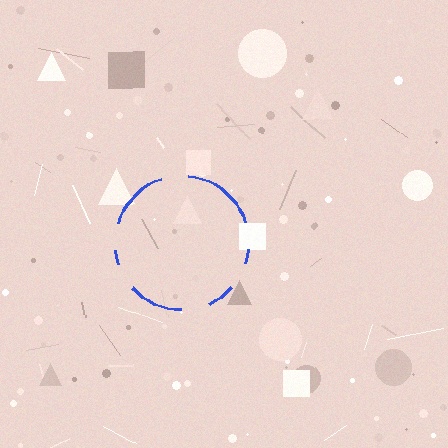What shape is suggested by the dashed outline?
The dashed outline suggests a circle.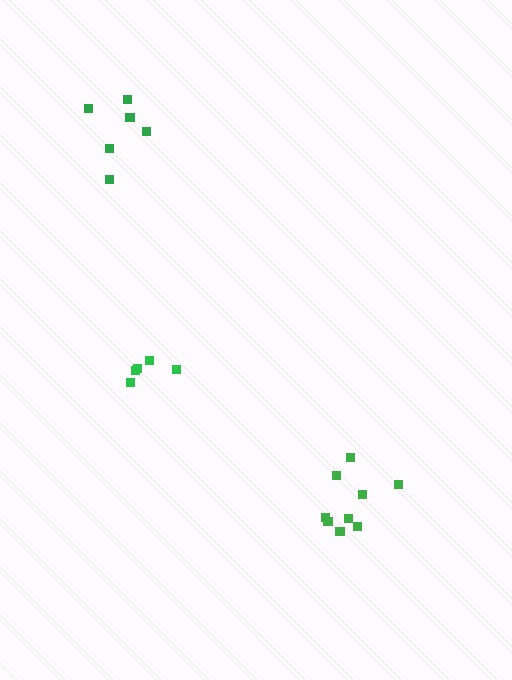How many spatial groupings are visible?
There are 3 spatial groupings.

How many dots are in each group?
Group 1: 6 dots, Group 2: 5 dots, Group 3: 9 dots (20 total).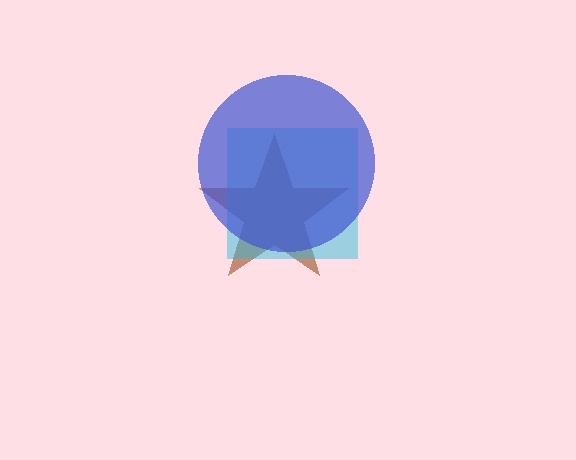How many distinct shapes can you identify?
There are 3 distinct shapes: a brown star, a cyan square, a blue circle.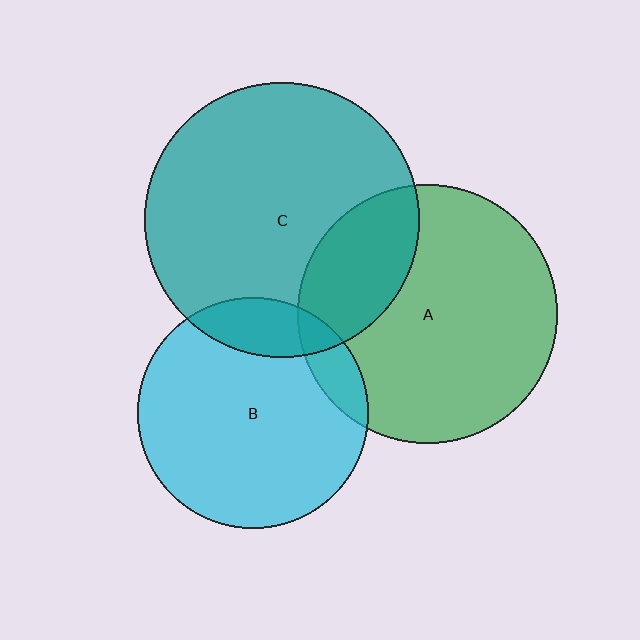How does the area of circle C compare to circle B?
Approximately 1.4 times.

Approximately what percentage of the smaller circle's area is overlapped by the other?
Approximately 25%.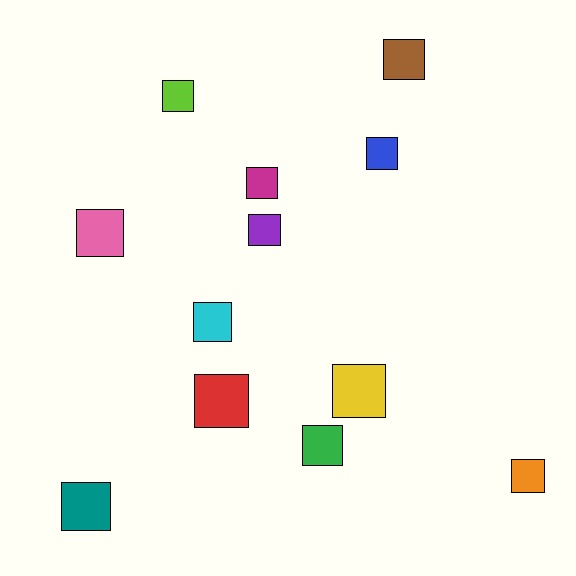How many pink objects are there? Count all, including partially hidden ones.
There is 1 pink object.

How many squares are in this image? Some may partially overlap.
There are 12 squares.